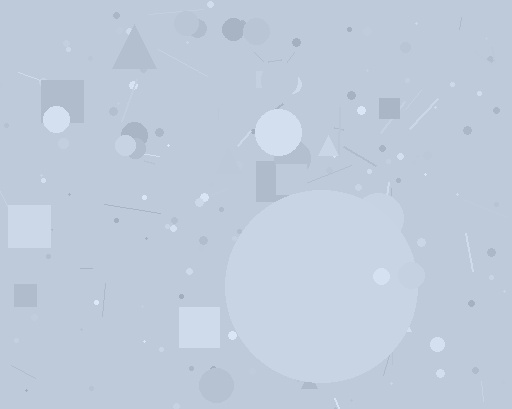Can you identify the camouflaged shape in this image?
The camouflaged shape is a circle.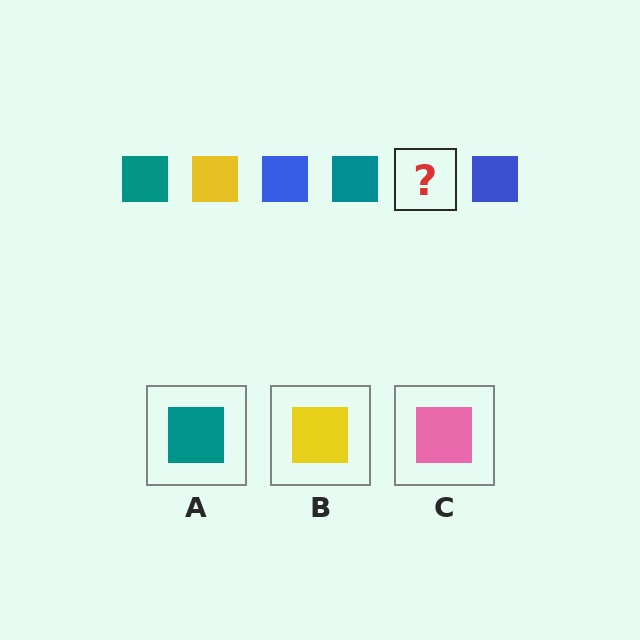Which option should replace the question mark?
Option B.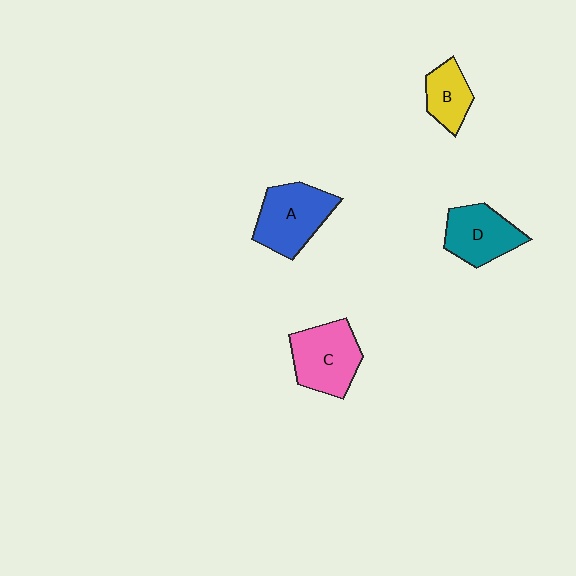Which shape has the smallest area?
Shape B (yellow).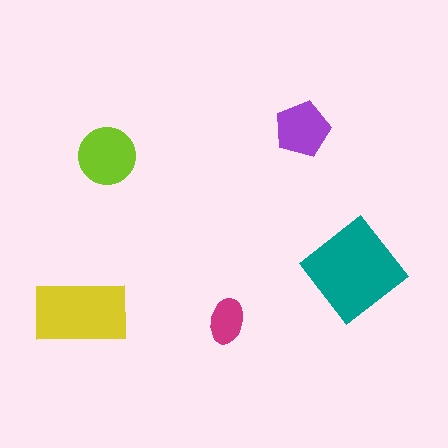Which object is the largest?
The teal diamond.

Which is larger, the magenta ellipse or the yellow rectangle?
The yellow rectangle.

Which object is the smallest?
The magenta ellipse.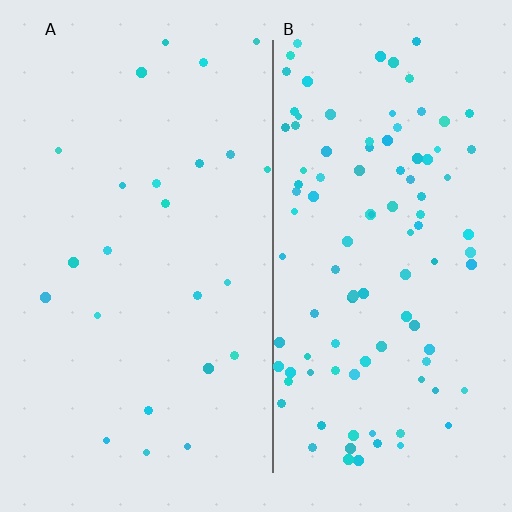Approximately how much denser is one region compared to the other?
Approximately 4.3× — region B over region A.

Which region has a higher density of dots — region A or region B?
B (the right).